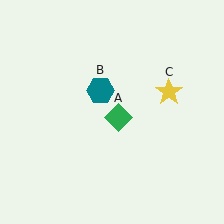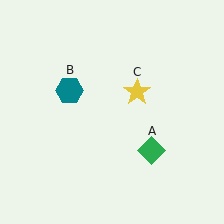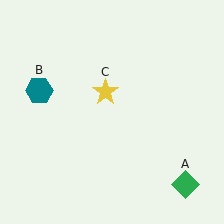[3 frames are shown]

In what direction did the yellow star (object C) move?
The yellow star (object C) moved left.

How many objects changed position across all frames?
3 objects changed position: green diamond (object A), teal hexagon (object B), yellow star (object C).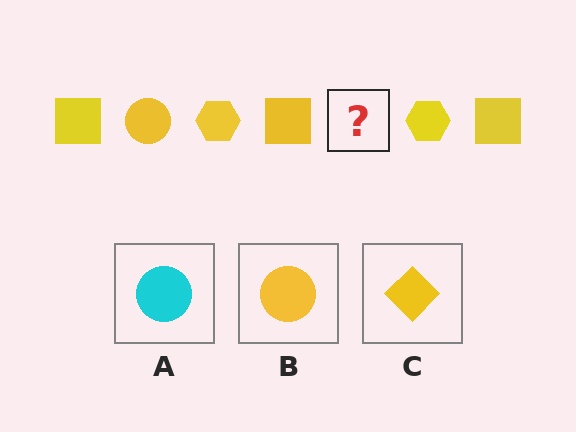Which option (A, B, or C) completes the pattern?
B.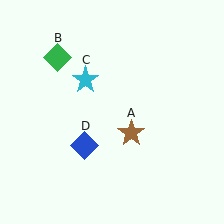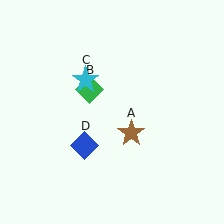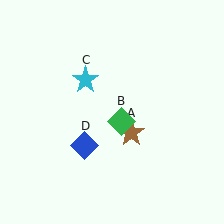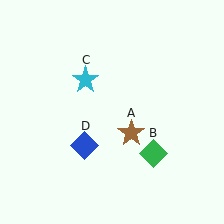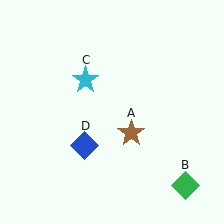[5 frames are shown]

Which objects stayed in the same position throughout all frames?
Brown star (object A) and cyan star (object C) and blue diamond (object D) remained stationary.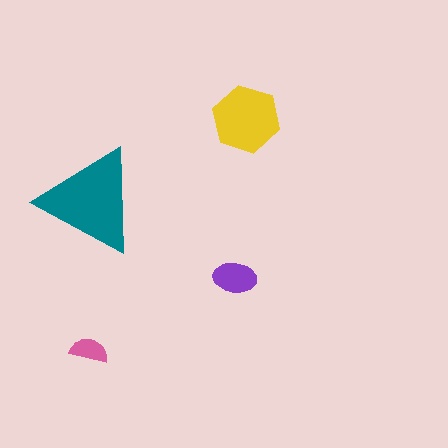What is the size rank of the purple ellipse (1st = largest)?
3rd.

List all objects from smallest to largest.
The pink semicircle, the purple ellipse, the yellow hexagon, the teal triangle.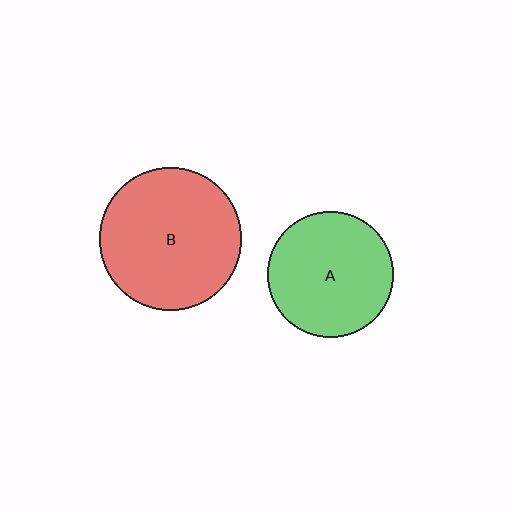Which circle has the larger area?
Circle B (red).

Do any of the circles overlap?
No, none of the circles overlap.